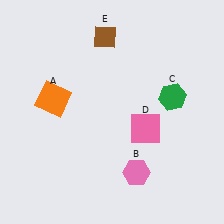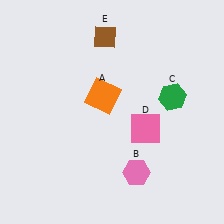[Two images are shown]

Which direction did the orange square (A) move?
The orange square (A) moved right.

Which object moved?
The orange square (A) moved right.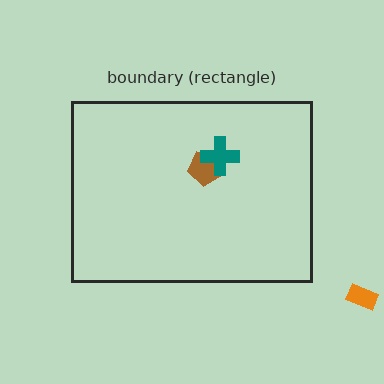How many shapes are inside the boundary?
2 inside, 1 outside.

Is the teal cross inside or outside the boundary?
Inside.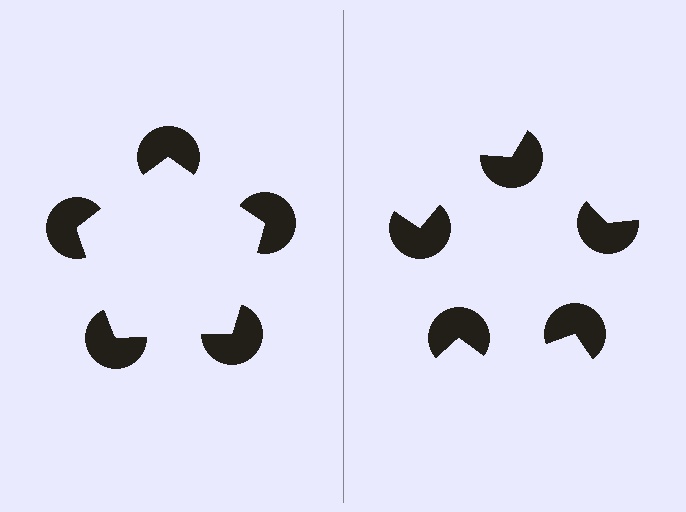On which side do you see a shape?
An illusory pentagon appears on the left side. On the right side the wedge cuts are rotated, so no coherent shape forms.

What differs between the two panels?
The pac-man discs are positioned identically on both sides; only the wedge orientations differ. On the left they align to a pentagon; on the right they are misaligned.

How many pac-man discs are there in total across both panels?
10 — 5 on each side.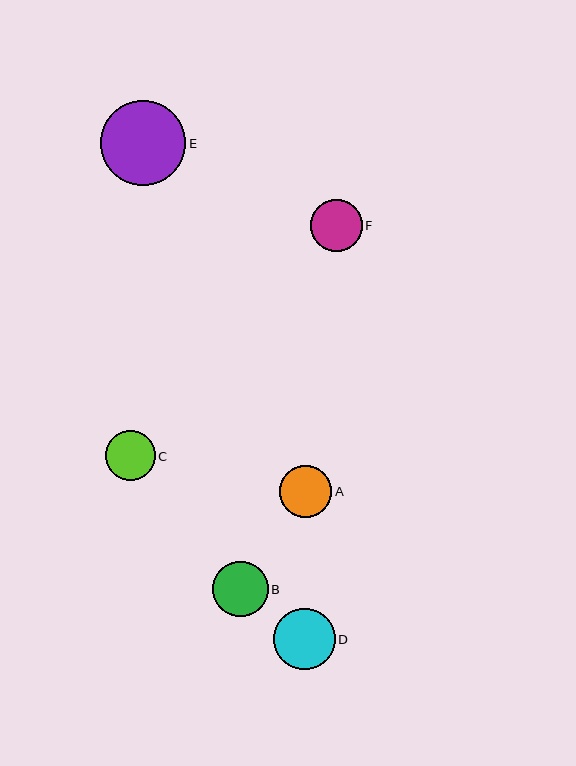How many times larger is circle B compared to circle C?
Circle B is approximately 1.1 times the size of circle C.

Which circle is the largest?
Circle E is the largest with a size of approximately 85 pixels.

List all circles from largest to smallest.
From largest to smallest: E, D, B, A, F, C.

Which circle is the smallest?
Circle C is the smallest with a size of approximately 50 pixels.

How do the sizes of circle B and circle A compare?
Circle B and circle A are approximately the same size.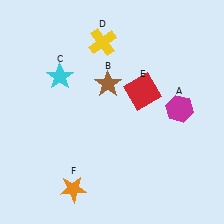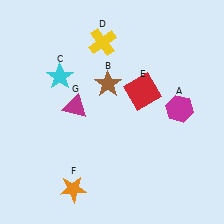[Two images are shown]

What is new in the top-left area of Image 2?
A magenta triangle (G) was added in the top-left area of Image 2.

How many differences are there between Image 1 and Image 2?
There is 1 difference between the two images.